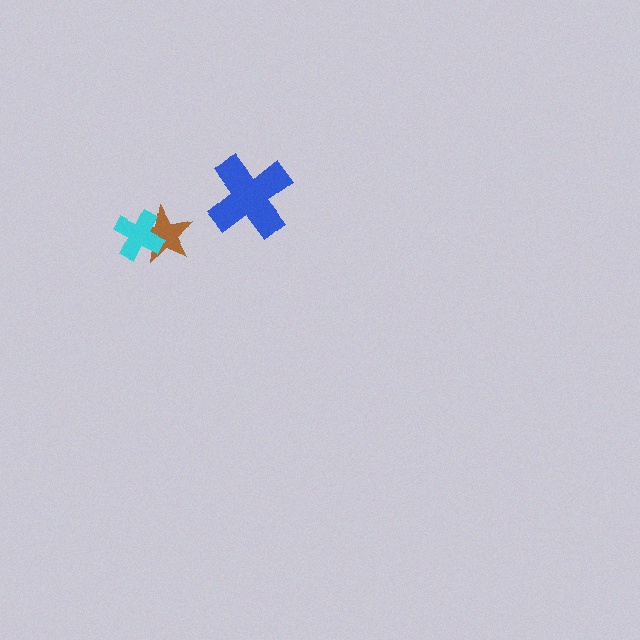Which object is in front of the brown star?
The cyan cross is in front of the brown star.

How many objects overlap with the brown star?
1 object overlaps with the brown star.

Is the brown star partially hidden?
Yes, it is partially covered by another shape.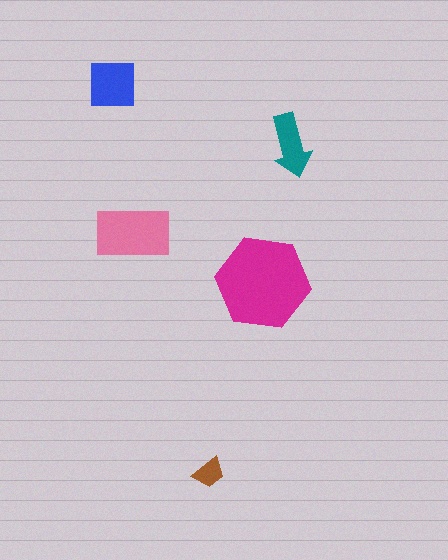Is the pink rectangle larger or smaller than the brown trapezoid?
Larger.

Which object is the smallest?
The brown trapezoid.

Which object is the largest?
The magenta hexagon.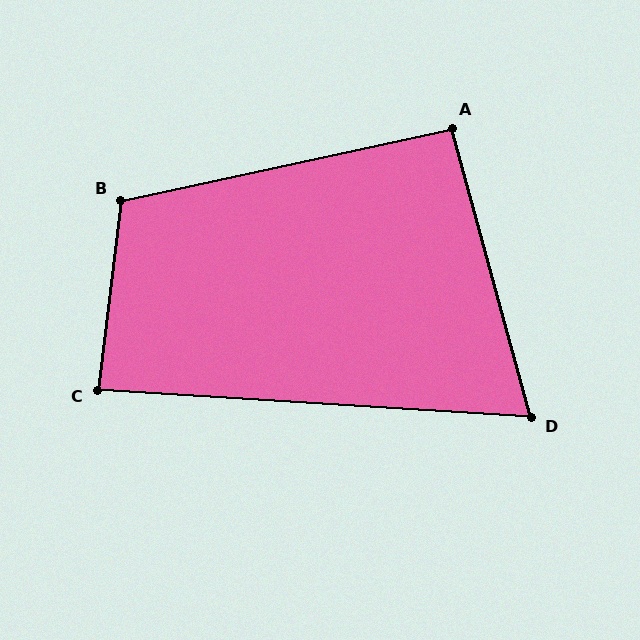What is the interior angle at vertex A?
Approximately 93 degrees (approximately right).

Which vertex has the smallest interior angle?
D, at approximately 71 degrees.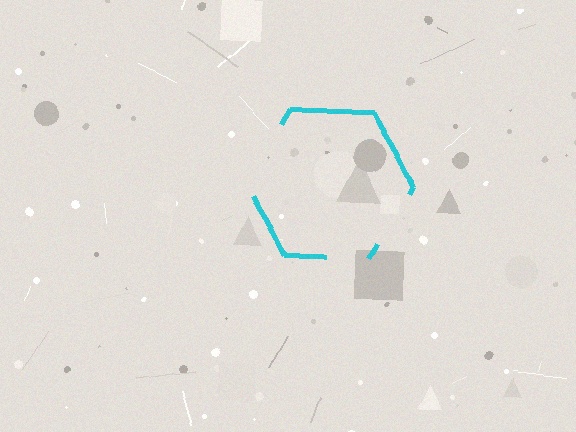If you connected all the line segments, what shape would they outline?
They would outline a hexagon.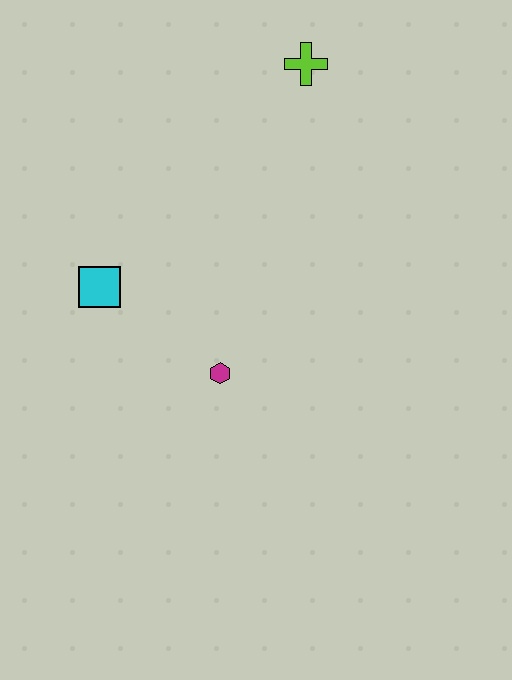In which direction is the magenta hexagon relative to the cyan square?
The magenta hexagon is to the right of the cyan square.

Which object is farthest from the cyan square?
The lime cross is farthest from the cyan square.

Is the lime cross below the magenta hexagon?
No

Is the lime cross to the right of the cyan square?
Yes